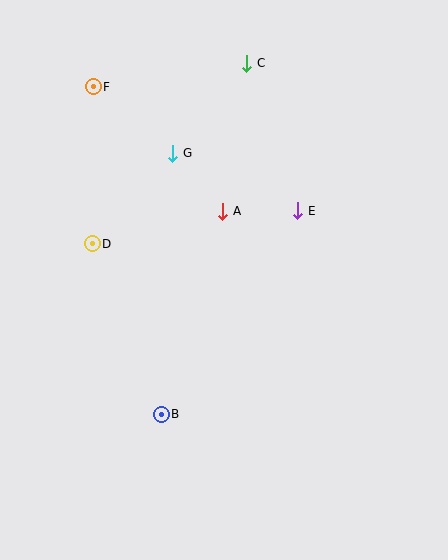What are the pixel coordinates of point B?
Point B is at (161, 414).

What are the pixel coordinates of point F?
Point F is at (93, 87).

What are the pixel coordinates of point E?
Point E is at (298, 211).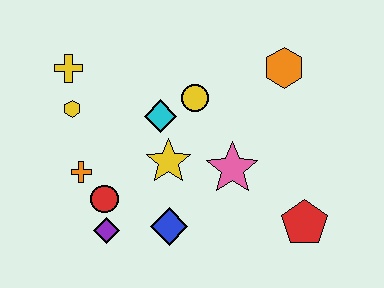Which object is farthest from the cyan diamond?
The red pentagon is farthest from the cyan diamond.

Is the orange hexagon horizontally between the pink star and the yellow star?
No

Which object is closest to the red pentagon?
The pink star is closest to the red pentagon.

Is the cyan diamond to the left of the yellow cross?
No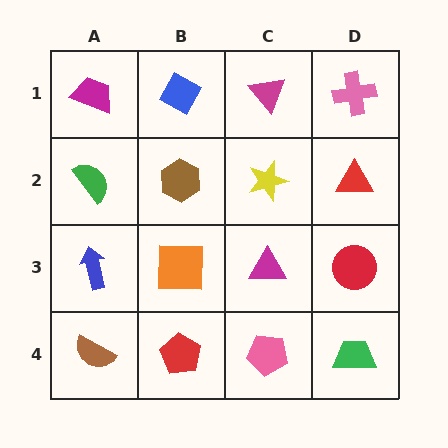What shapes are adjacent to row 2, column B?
A blue diamond (row 1, column B), an orange square (row 3, column B), a green semicircle (row 2, column A), a yellow star (row 2, column C).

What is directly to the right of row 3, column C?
A red circle.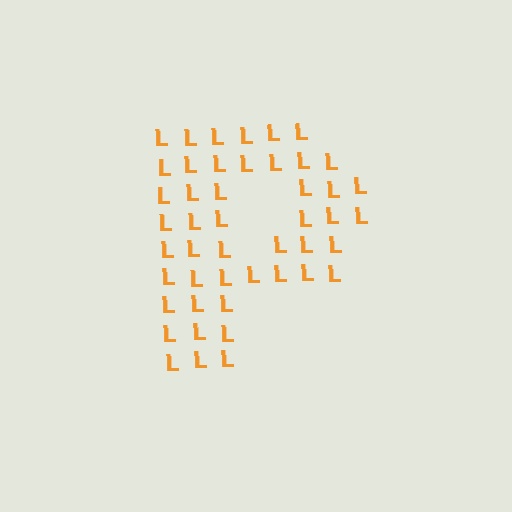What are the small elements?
The small elements are letter L's.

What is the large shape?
The large shape is the letter P.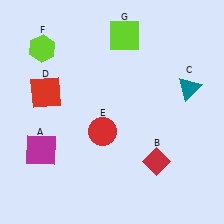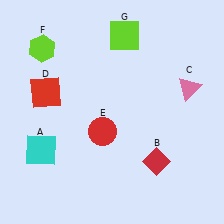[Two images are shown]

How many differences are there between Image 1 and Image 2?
There are 2 differences between the two images.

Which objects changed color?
A changed from magenta to cyan. C changed from teal to pink.